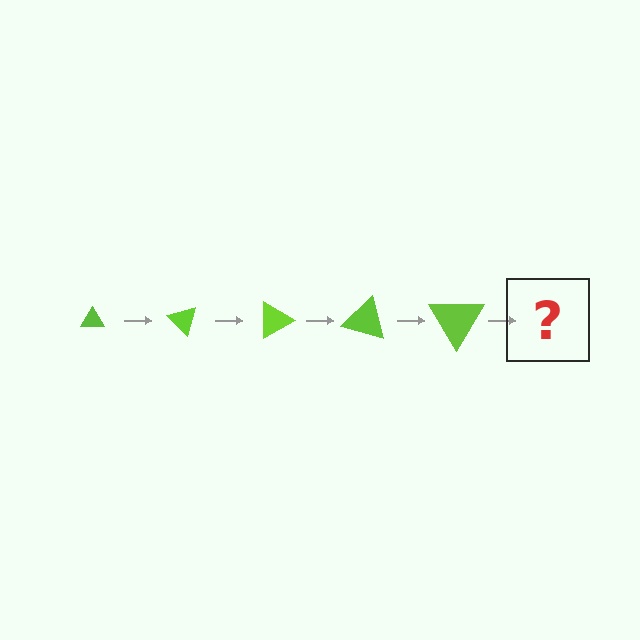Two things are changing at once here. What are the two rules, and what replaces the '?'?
The two rules are that the triangle grows larger each step and it rotates 45 degrees each step. The '?' should be a triangle, larger than the previous one and rotated 225 degrees from the start.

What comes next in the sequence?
The next element should be a triangle, larger than the previous one and rotated 225 degrees from the start.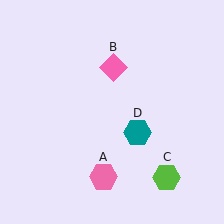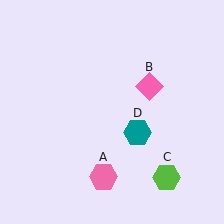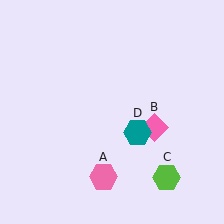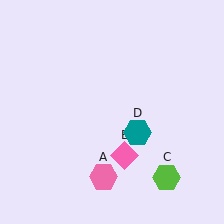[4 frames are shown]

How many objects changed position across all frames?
1 object changed position: pink diamond (object B).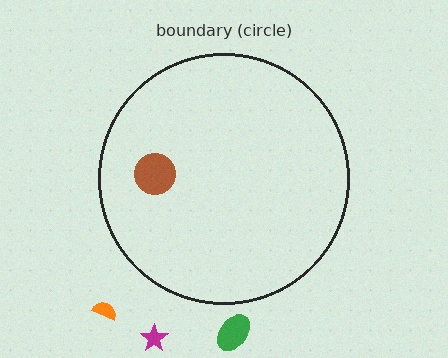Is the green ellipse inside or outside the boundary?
Outside.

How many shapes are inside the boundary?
1 inside, 3 outside.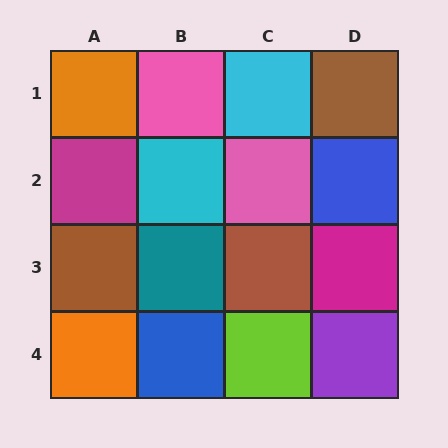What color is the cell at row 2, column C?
Pink.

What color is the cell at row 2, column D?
Blue.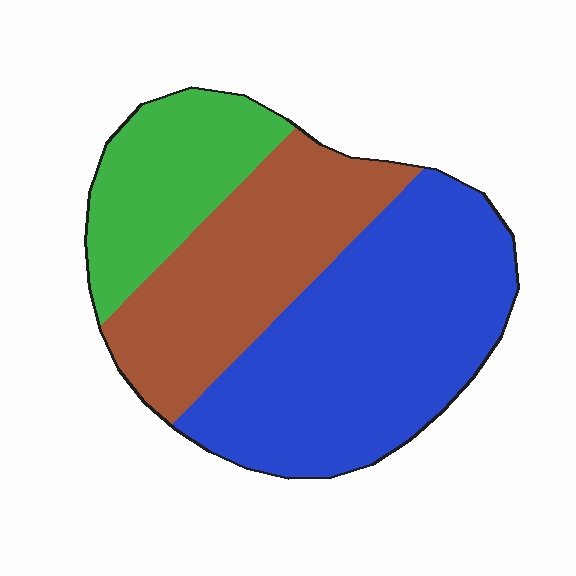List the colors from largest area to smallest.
From largest to smallest: blue, brown, green.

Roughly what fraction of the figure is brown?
Brown covers 31% of the figure.